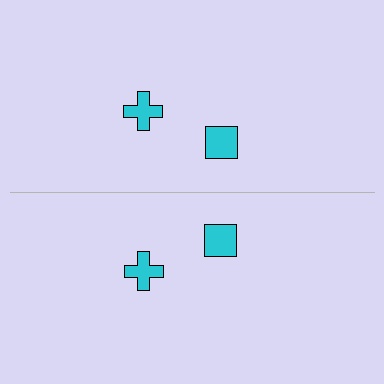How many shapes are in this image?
There are 4 shapes in this image.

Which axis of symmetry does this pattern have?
The pattern has a horizontal axis of symmetry running through the center of the image.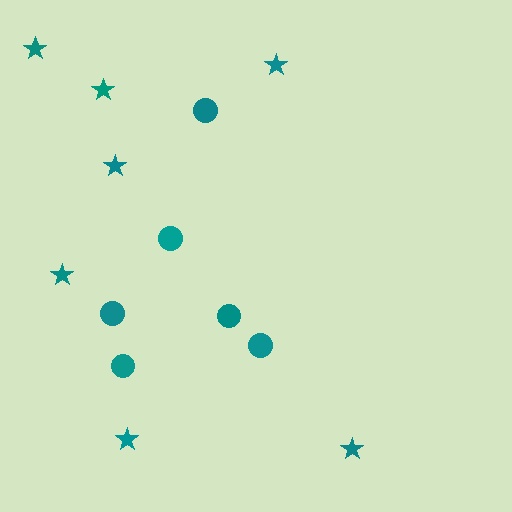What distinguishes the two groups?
There are 2 groups: one group of stars (7) and one group of circles (6).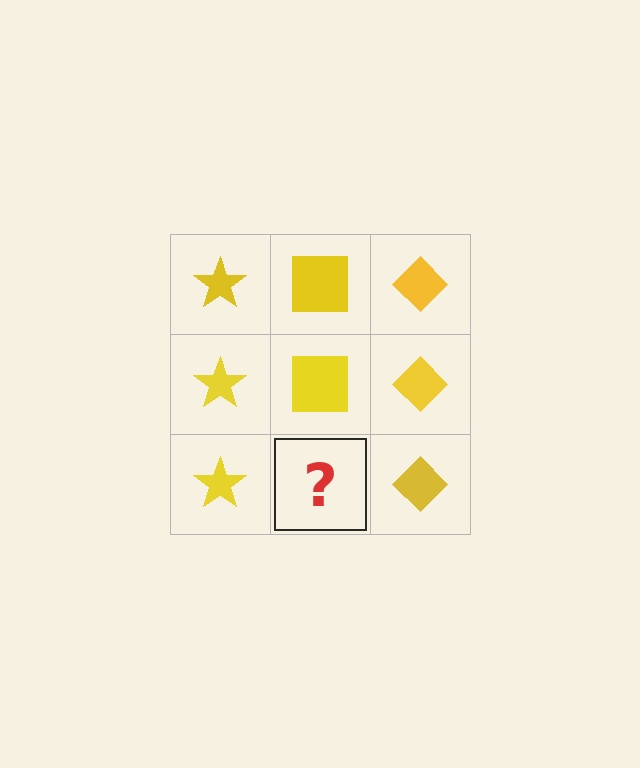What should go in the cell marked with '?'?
The missing cell should contain a yellow square.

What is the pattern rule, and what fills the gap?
The rule is that each column has a consistent shape. The gap should be filled with a yellow square.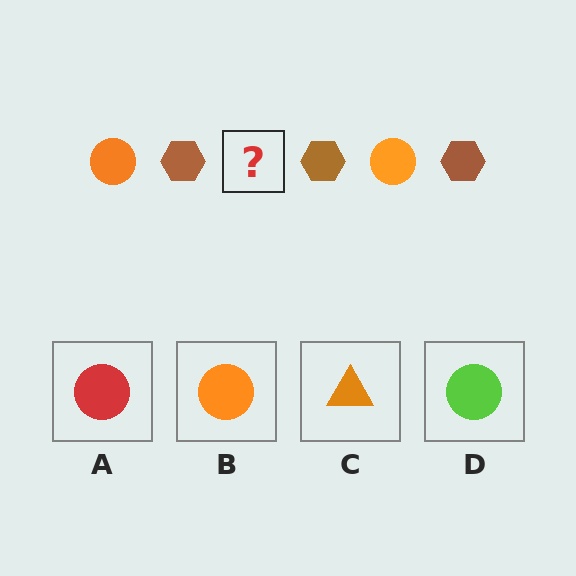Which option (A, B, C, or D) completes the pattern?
B.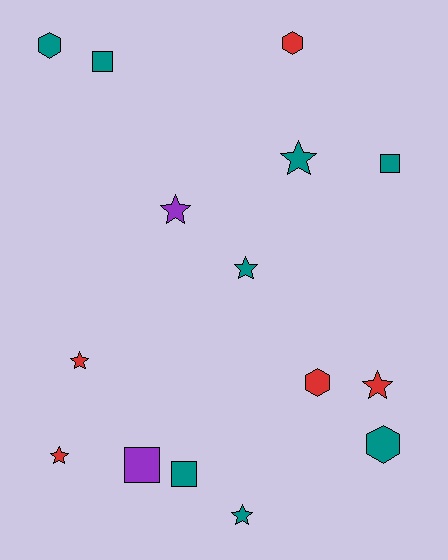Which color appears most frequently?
Teal, with 8 objects.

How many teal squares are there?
There are 3 teal squares.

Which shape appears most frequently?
Star, with 7 objects.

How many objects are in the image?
There are 15 objects.